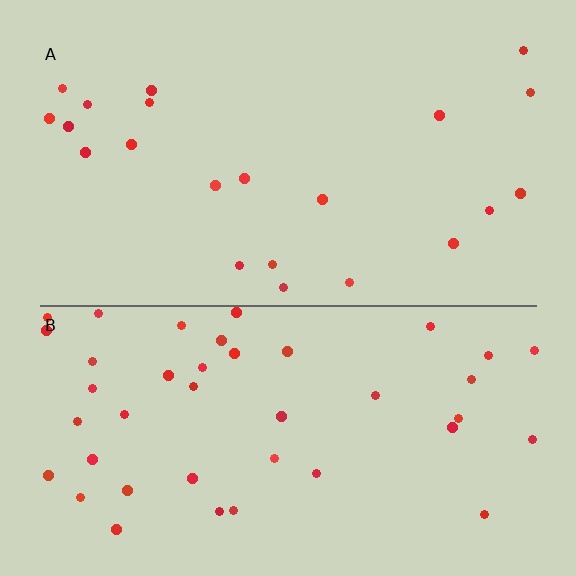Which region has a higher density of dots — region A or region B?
B (the bottom).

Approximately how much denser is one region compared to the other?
Approximately 1.9× — region B over region A.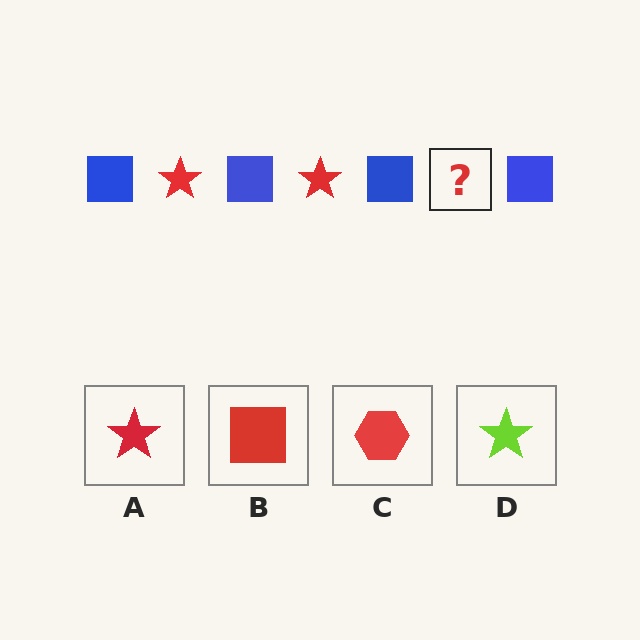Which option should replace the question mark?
Option A.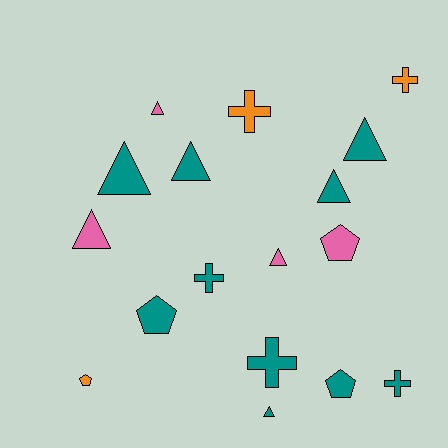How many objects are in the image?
There are 17 objects.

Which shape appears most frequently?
Triangle, with 8 objects.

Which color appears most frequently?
Teal, with 10 objects.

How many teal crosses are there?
There are 3 teal crosses.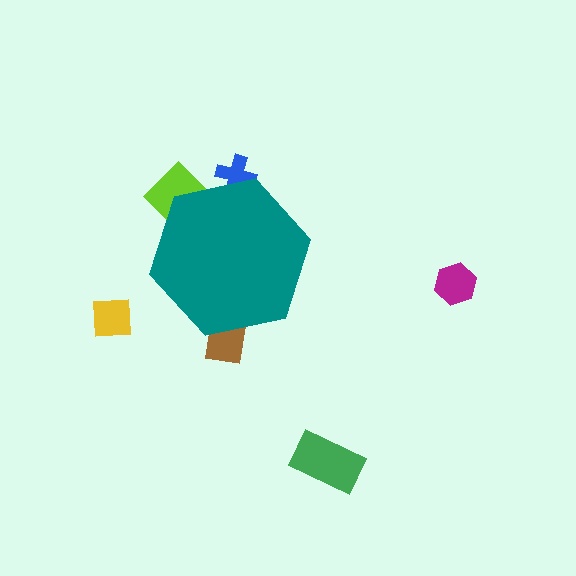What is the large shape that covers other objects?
A teal hexagon.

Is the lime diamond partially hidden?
Yes, the lime diamond is partially hidden behind the teal hexagon.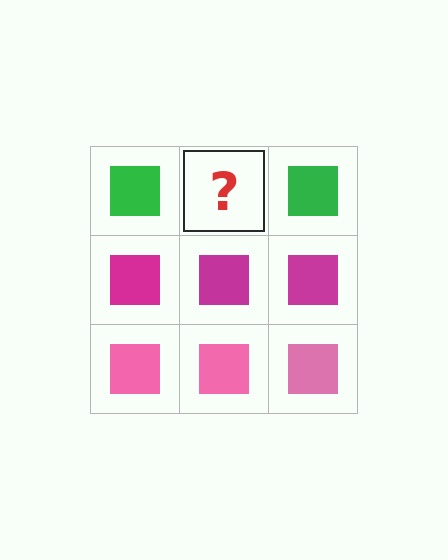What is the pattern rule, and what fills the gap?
The rule is that each row has a consistent color. The gap should be filled with a green square.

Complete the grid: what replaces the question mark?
The question mark should be replaced with a green square.